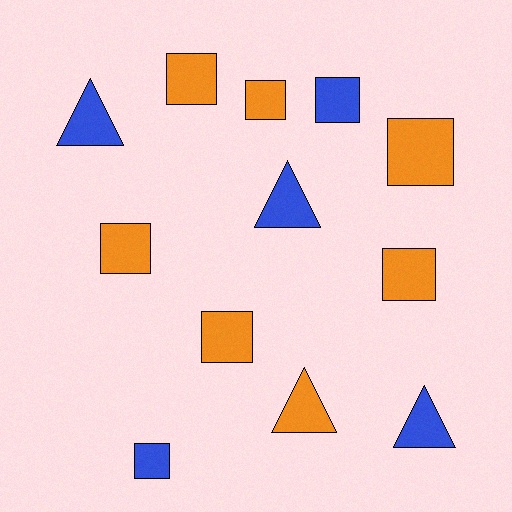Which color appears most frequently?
Orange, with 7 objects.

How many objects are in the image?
There are 12 objects.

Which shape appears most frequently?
Square, with 8 objects.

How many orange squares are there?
There are 6 orange squares.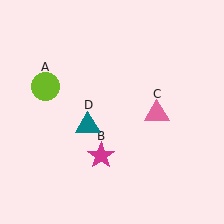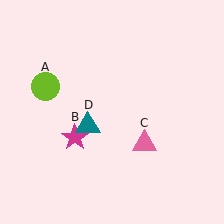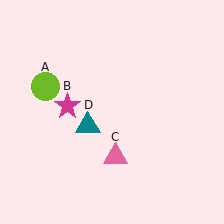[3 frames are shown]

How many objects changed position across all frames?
2 objects changed position: magenta star (object B), pink triangle (object C).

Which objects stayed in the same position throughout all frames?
Lime circle (object A) and teal triangle (object D) remained stationary.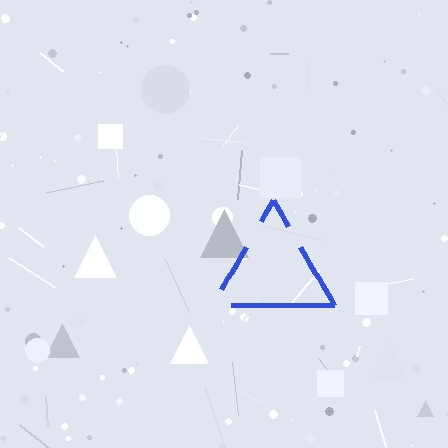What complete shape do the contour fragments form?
The contour fragments form a triangle.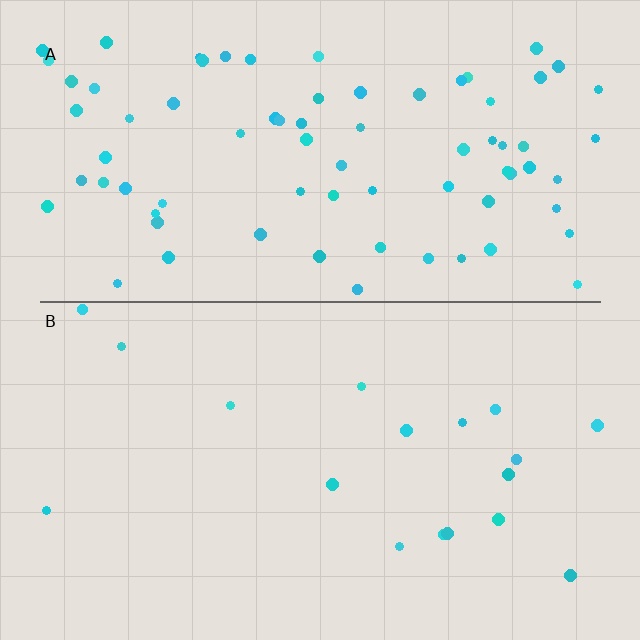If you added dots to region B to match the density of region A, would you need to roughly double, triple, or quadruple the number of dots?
Approximately quadruple.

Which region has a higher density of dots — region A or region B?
A (the top).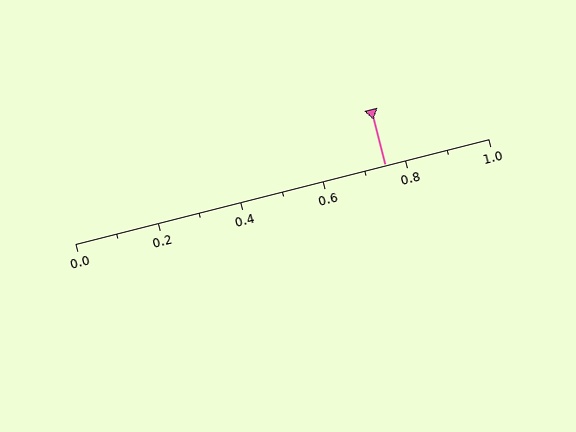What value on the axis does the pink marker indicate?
The marker indicates approximately 0.75.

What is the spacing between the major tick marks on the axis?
The major ticks are spaced 0.2 apart.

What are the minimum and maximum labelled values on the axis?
The axis runs from 0.0 to 1.0.